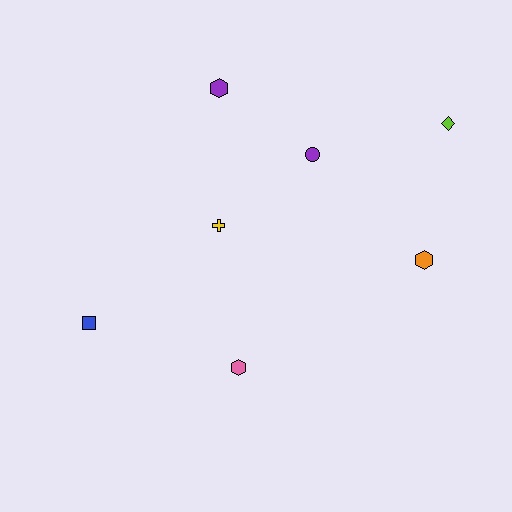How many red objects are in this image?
There are no red objects.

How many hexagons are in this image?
There are 3 hexagons.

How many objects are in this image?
There are 7 objects.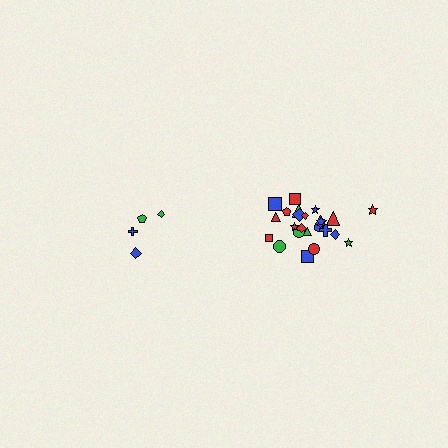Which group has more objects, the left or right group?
The right group.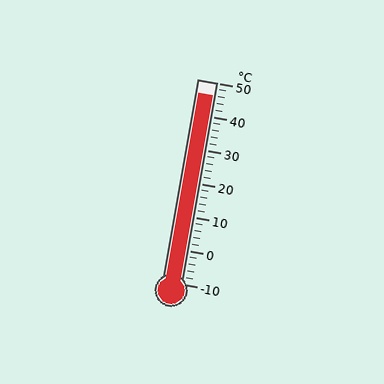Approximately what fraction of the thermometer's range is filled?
The thermometer is filled to approximately 95% of its range.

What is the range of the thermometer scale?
The thermometer scale ranges from -10°C to 50°C.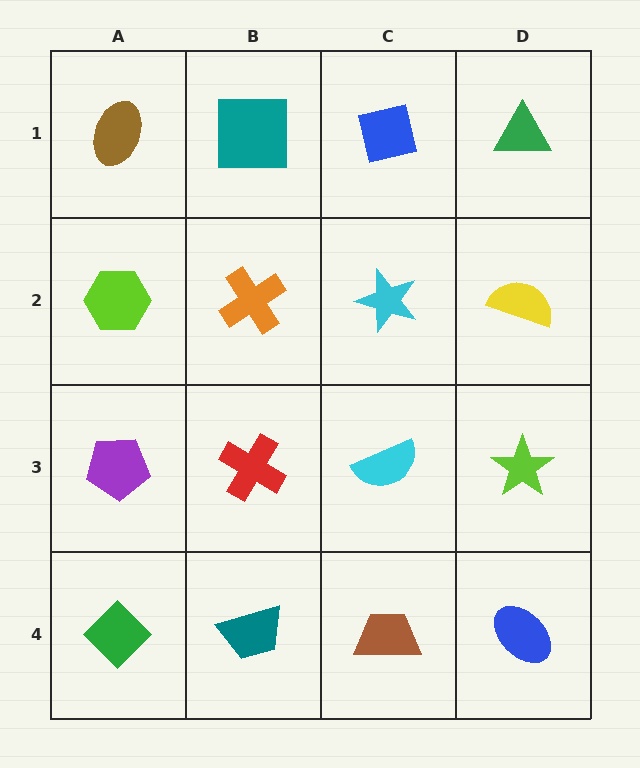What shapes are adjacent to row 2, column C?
A blue square (row 1, column C), a cyan semicircle (row 3, column C), an orange cross (row 2, column B), a yellow semicircle (row 2, column D).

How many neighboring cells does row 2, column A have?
3.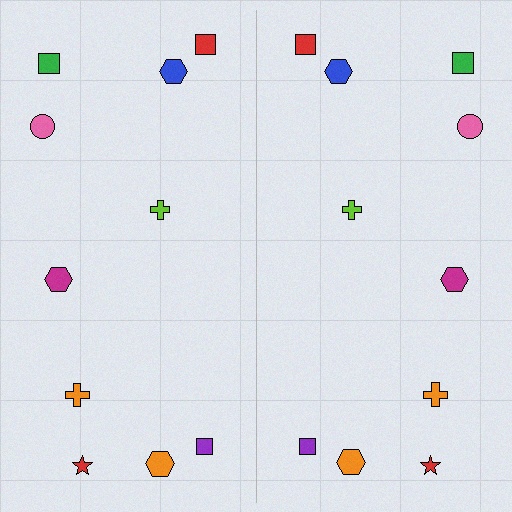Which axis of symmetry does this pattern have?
The pattern has a vertical axis of symmetry running through the center of the image.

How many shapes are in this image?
There are 20 shapes in this image.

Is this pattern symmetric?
Yes, this pattern has bilateral (reflection) symmetry.